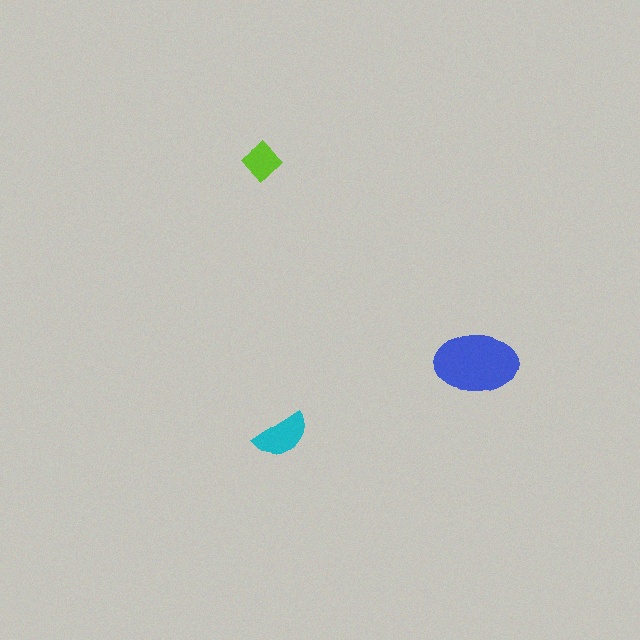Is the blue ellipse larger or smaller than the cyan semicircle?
Larger.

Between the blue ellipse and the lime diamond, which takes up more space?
The blue ellipse.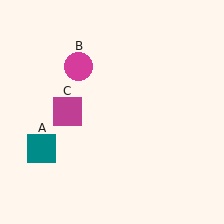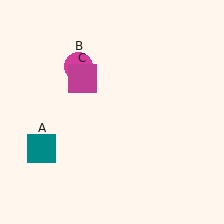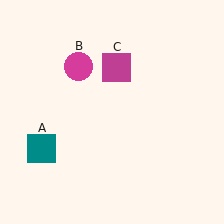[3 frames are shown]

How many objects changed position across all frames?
1 object changed position: magenta square (object C).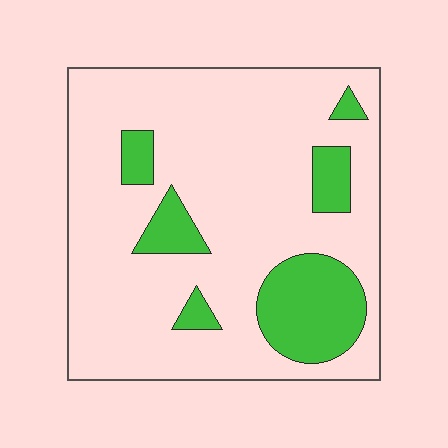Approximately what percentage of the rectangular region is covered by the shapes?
Approximately 20%.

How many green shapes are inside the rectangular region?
6.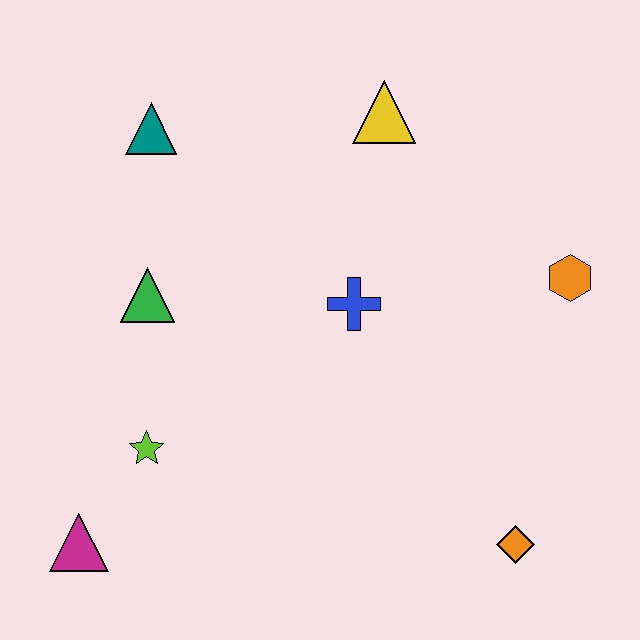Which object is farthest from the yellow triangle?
The magenta triangle is farthest from the yellow triangle.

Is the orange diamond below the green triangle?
Yes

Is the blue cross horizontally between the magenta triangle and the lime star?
No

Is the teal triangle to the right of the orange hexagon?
No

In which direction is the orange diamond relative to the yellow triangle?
The orange diamond is below the yellow triangle.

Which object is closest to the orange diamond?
The orange hexagon is closest to the orange diamond.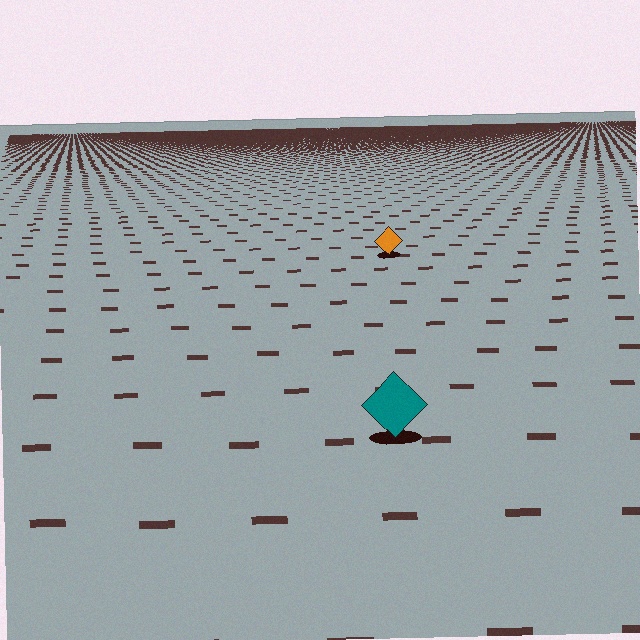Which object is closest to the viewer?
The teal diamond is closest. The texture marks near it are larger and more spread out.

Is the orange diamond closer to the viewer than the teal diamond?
No. The teal diamond is closer — you can tell from the texture gradient: the ground texture is coarser near it.